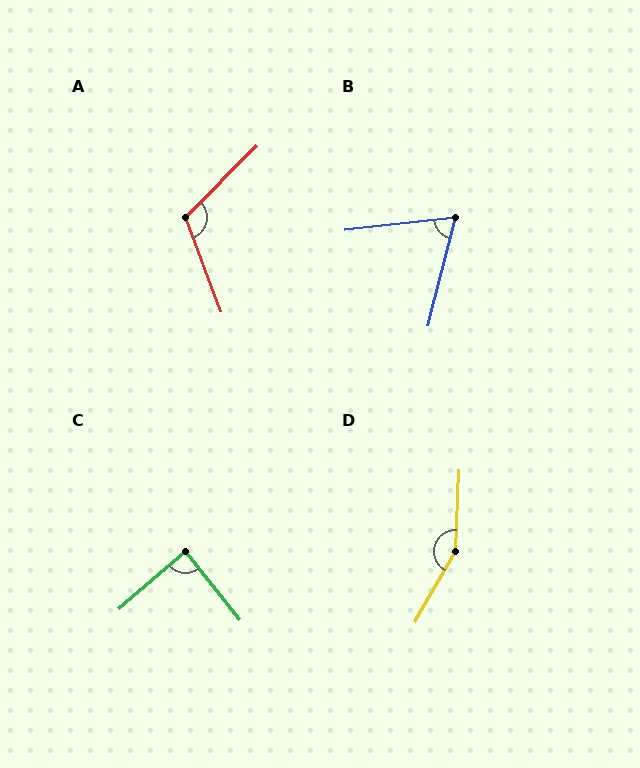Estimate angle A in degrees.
Approximately 114 degrees.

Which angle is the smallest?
B, at approximately 69 degrees.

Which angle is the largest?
D, at approximately 153 degrees.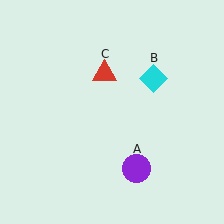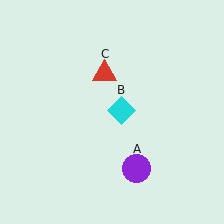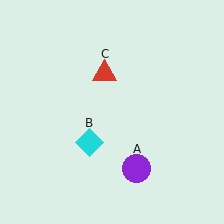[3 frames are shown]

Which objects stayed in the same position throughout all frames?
Purple circle (object A) and red triangle (object C) remained stationary.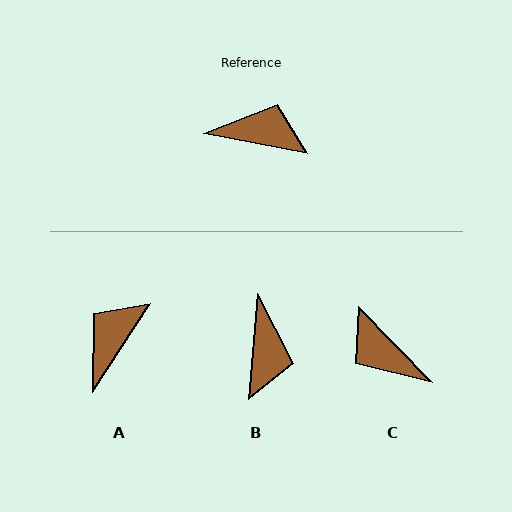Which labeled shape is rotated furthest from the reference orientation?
C, about 146 degrees away.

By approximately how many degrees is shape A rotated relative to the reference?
Approximately 68 degrees counter-clockwise.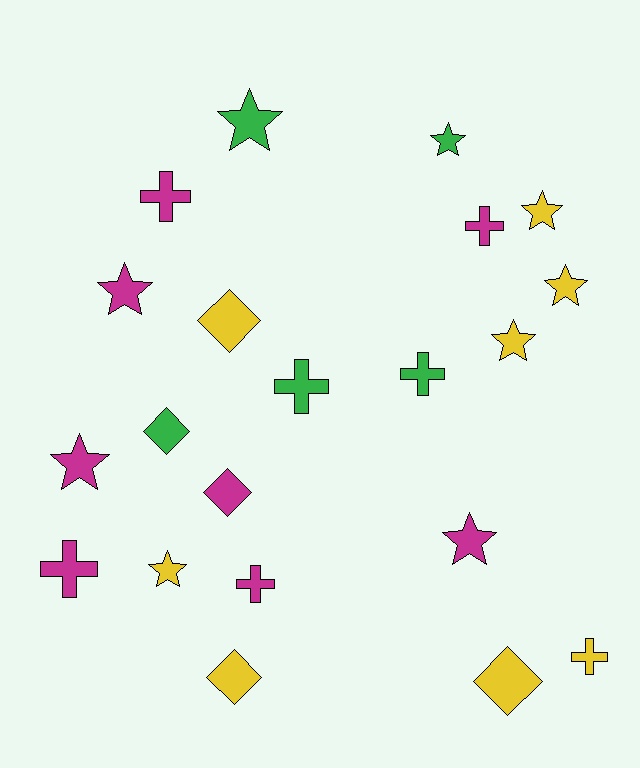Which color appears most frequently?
Yellow, with 8 objects.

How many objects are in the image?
There are 21 objects.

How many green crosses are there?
There are 2 green crosses.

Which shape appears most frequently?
Star, with 9 objects.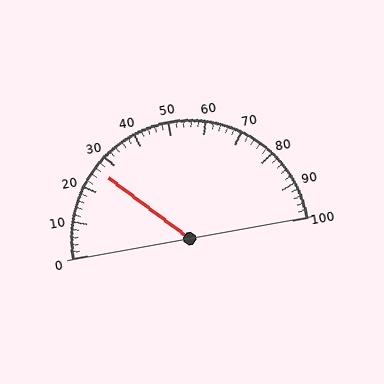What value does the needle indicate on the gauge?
The needle indicates approximately 26.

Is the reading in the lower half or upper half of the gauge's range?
The reading is in the lower half of the range (0 to 100).